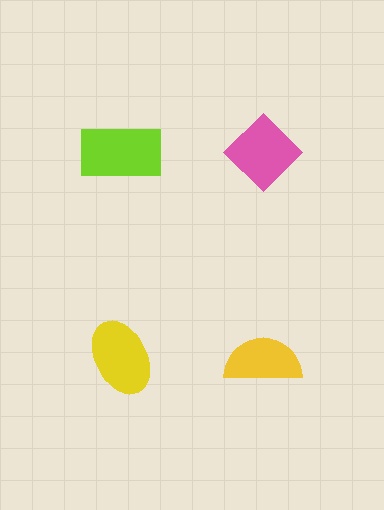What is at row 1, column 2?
A pink diamond.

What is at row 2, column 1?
A yellow ellipse.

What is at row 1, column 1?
A lime rectangle.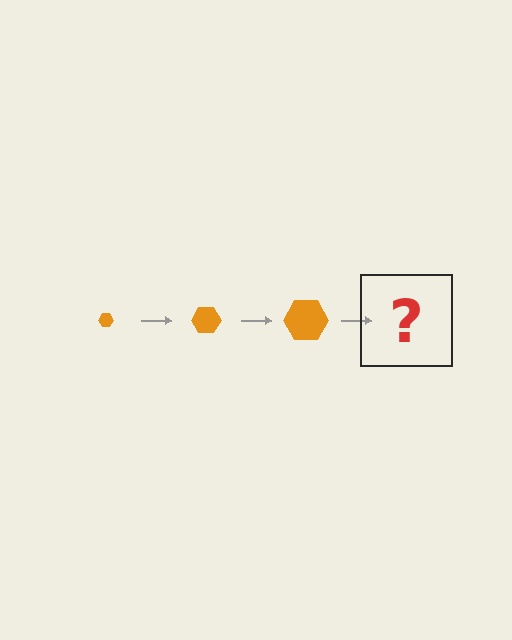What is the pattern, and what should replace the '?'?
The pattern is that the hexagon gets progressively larger each step. The '?' should be an orange hexagon, larger than the previous one.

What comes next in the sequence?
The next element should be an orange hexagon, larger than the previous one.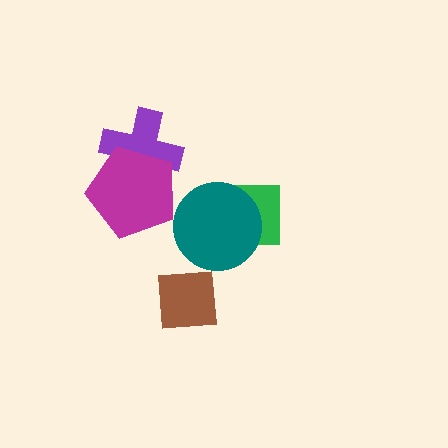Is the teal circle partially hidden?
No, no other shape covers it.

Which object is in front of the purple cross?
The magenta pentagon is in front of the purple cross.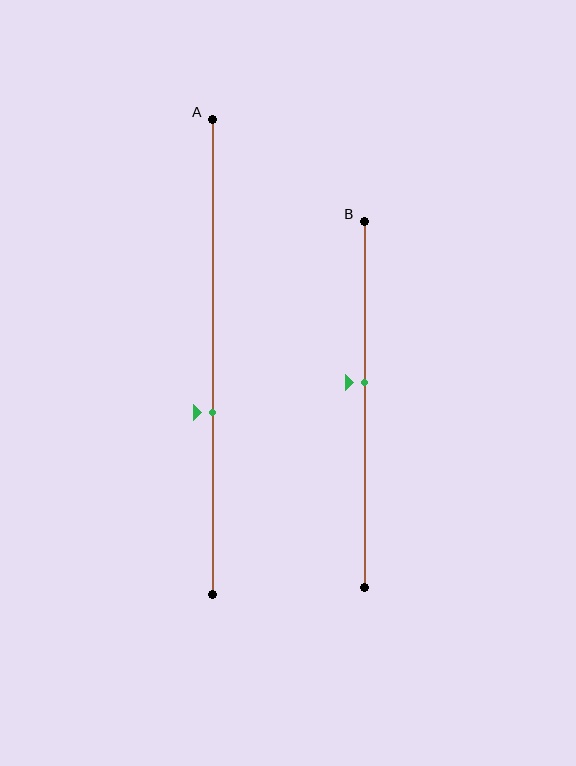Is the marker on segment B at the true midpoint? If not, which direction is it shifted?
No, the marker on segment B is shifted upward by about 6% of the segment length.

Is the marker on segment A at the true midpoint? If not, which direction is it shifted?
No, the marker on segment A is shifted downward by about 12% of the segment length.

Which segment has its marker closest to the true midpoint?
Segment B has its marker closest to the true midpoint.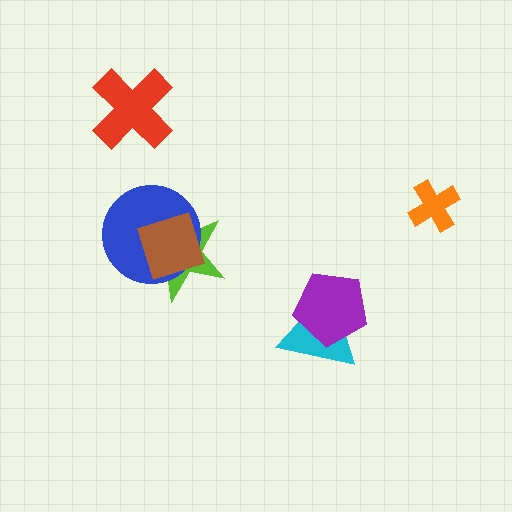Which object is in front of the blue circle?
The brown square is in front of the blue circle.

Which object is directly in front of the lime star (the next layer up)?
The blue circle is directly in front of the lime star.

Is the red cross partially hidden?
No, no other shape covers it.